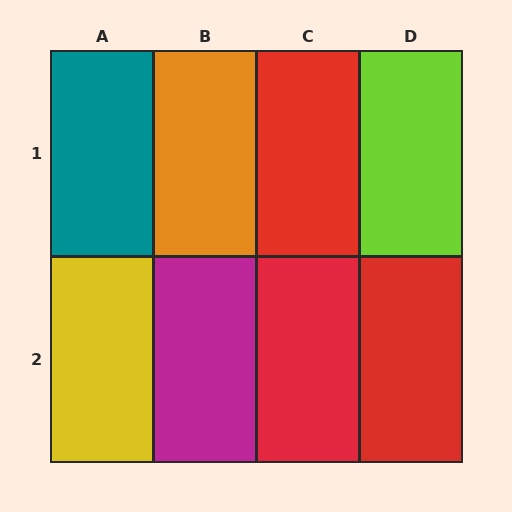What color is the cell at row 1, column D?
Lime.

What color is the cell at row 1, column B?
Orange.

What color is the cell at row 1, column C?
Red.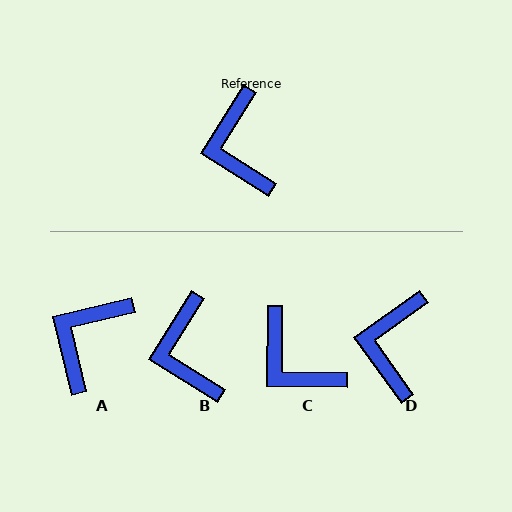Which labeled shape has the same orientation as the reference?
B.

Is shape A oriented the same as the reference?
No, it is off by about 44 degrees.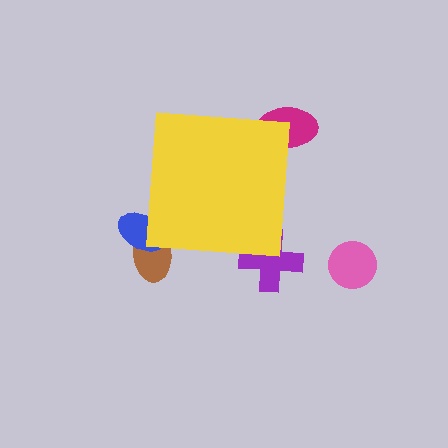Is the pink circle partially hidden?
No, the pink circle is fully visible.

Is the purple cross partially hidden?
Yes, the purple cross is partially hidden behind the yellow square.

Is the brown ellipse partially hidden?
Yes, the brown ellipse is partially hidden behind the yellow square.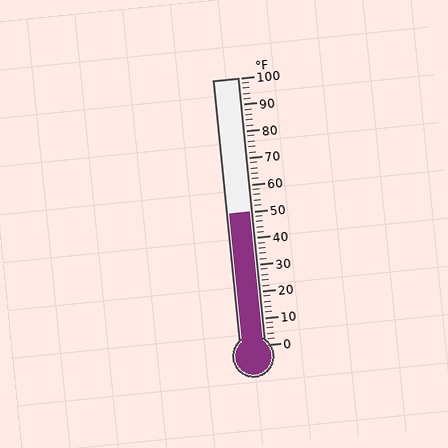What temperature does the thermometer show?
The thermometer shows approximately 50°F.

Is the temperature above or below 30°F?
The temperature is above 30°F.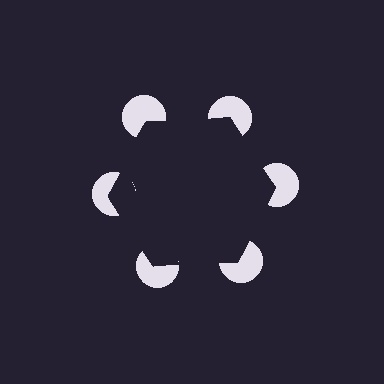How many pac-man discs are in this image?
There are 6 — one at each vertex of the illusory hexagon.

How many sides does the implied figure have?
6 sides.